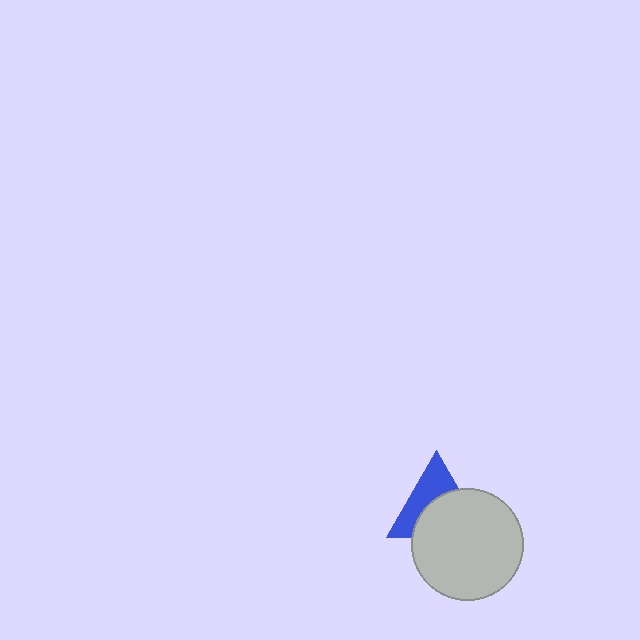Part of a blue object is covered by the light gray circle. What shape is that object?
It is a triangle.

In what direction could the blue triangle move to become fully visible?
The blue triangle could move up. That would shift it out from behind the light gray circle entirely.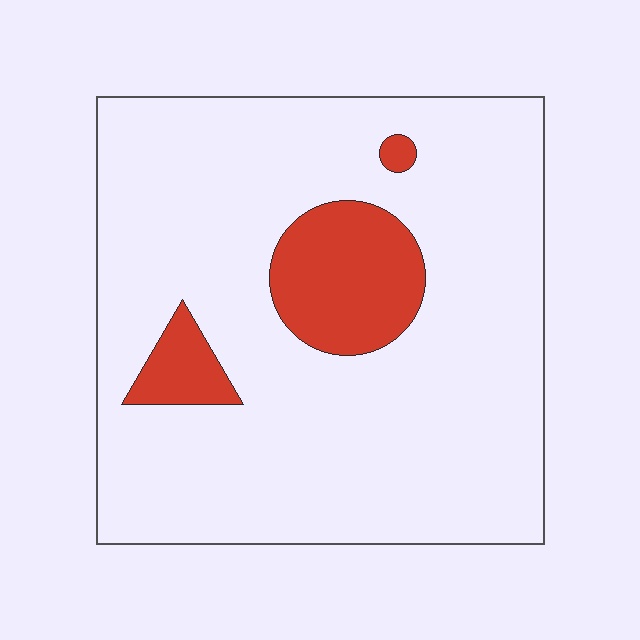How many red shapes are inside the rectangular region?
3.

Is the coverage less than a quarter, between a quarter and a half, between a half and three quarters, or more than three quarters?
Less than a quarter.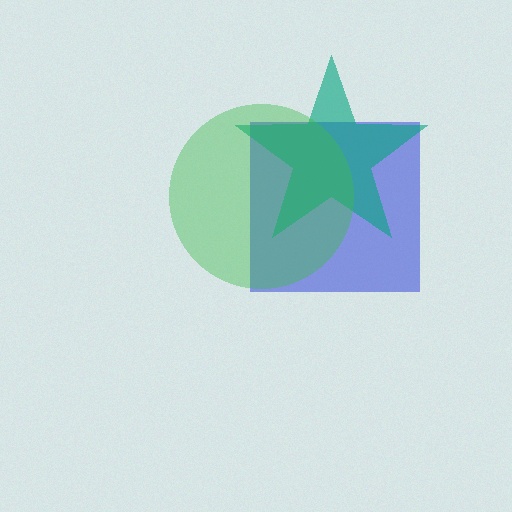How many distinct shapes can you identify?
There are 3 distinct shapes: a blue square, a teal star, a green circle.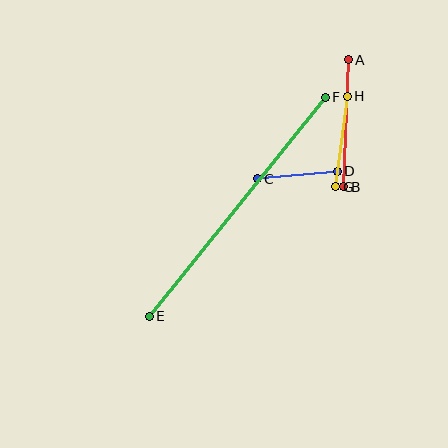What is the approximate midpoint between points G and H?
The midpoint is at approximately (342, 141) pixels.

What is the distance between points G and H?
The distance is approximately 91 pixels.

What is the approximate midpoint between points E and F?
The midpoint is at approximately (237, 207) pixels.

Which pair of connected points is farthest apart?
Points E and F are farthest apart.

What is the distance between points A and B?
The distance is approximately 127 pixels.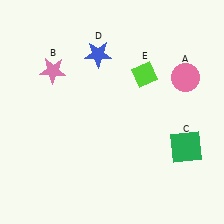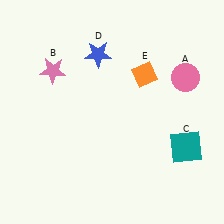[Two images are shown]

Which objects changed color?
C changed from green to teal. E changed from lime to orange.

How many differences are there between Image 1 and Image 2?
There are 2 differences between the two images.